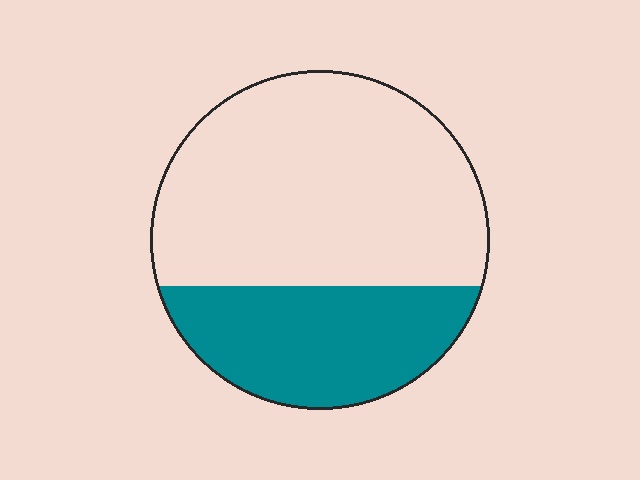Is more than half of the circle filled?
No.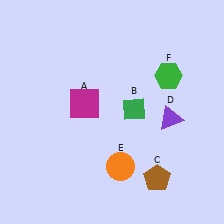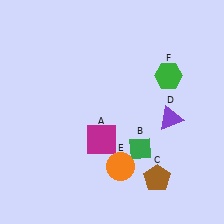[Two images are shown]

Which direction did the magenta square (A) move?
The magenta square (A) moved down.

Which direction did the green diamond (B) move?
The green diamond (B) moved down.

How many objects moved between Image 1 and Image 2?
2 objects moved between the two images.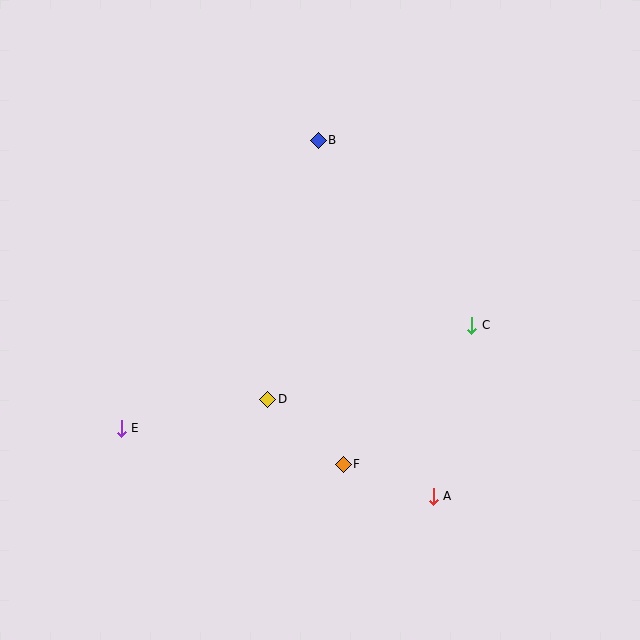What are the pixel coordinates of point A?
Point A is at (433, 496).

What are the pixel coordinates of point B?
Point B is at (318, 140).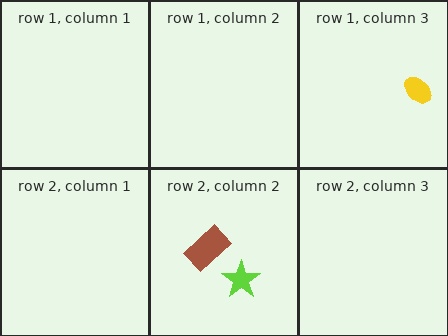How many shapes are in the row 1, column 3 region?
1.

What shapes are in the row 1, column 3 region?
The yellow ellipse.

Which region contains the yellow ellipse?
The row 1, column 3 region.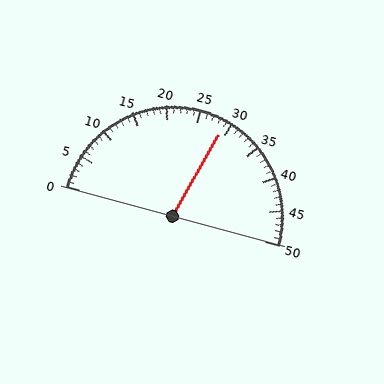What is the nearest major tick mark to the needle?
The nearest major tick mark is 30.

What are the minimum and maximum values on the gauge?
The gauge ranges from 0 to 50.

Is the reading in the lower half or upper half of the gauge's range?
The reading is in the upper half of the range (0 to 50).